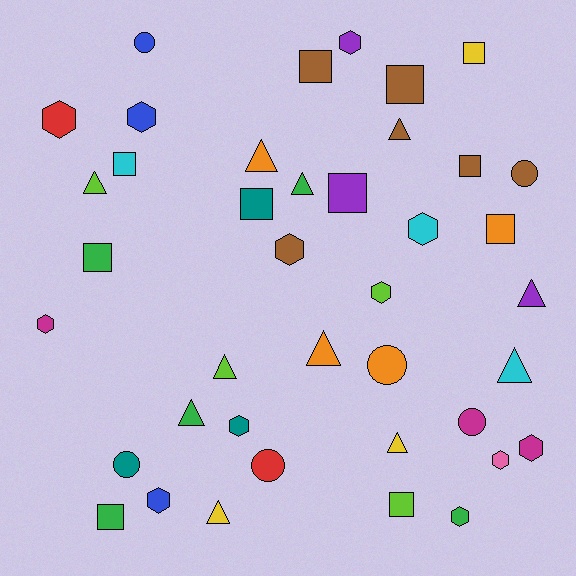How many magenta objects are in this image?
There are 3 magenta objects.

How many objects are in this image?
There are 40 objects.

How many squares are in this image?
There are 11 squares.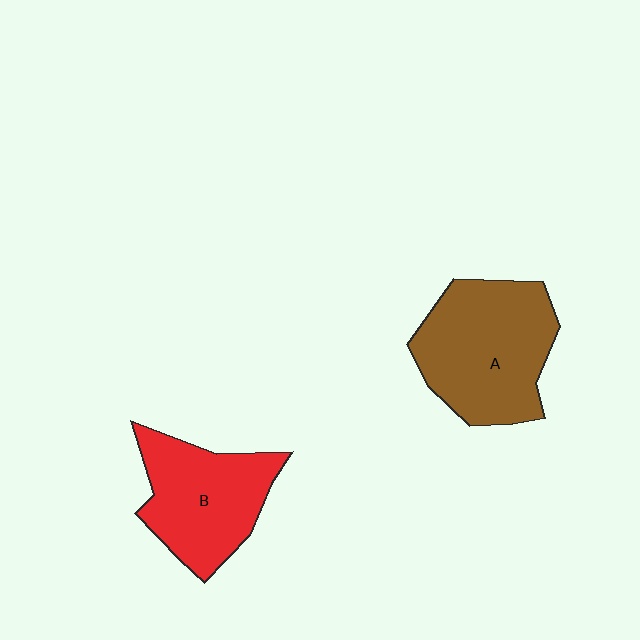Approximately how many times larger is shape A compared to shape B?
Approximately 1.2 times.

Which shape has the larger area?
Shape A (brown).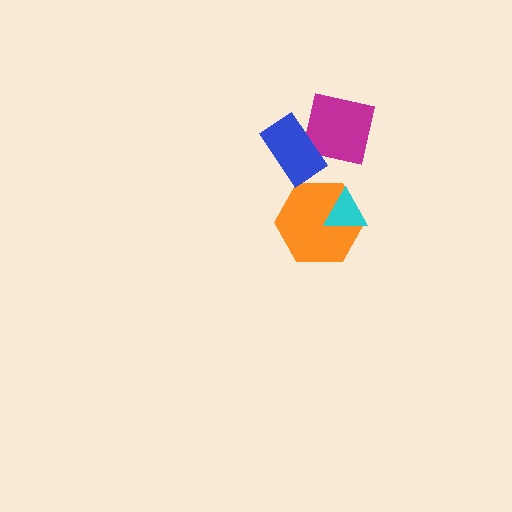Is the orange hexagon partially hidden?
Yes, it is partially covered by another shape.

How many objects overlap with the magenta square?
1 object overlaps with the magenta square.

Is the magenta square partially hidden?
Yes, it is partially covered by another shape.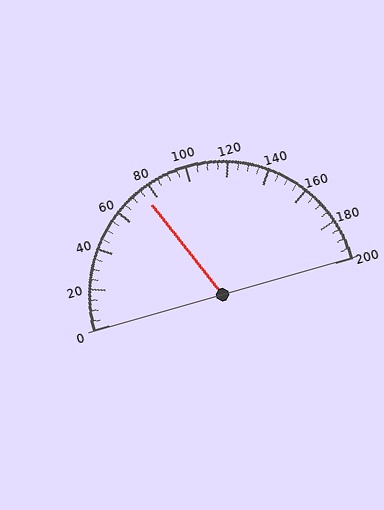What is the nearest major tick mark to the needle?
The nearest major tick mark is 80.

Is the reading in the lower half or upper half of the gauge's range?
The reading is in the lower half of the range (0 to 200).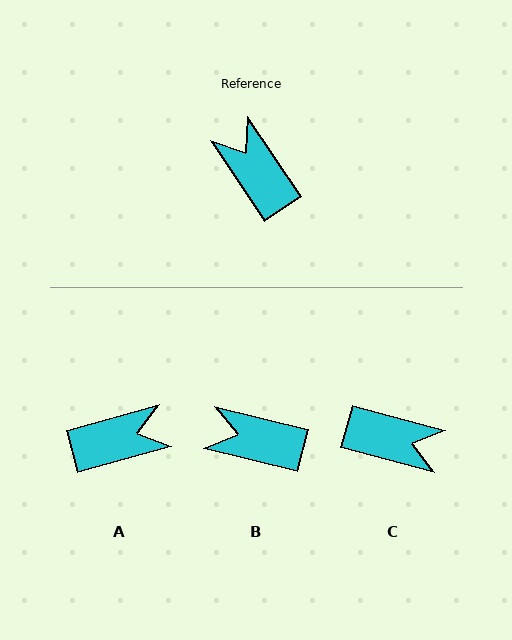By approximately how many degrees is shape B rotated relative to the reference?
Approximately 42 degrees counter-clockwise.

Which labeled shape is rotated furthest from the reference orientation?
C, about 139 degrees away.